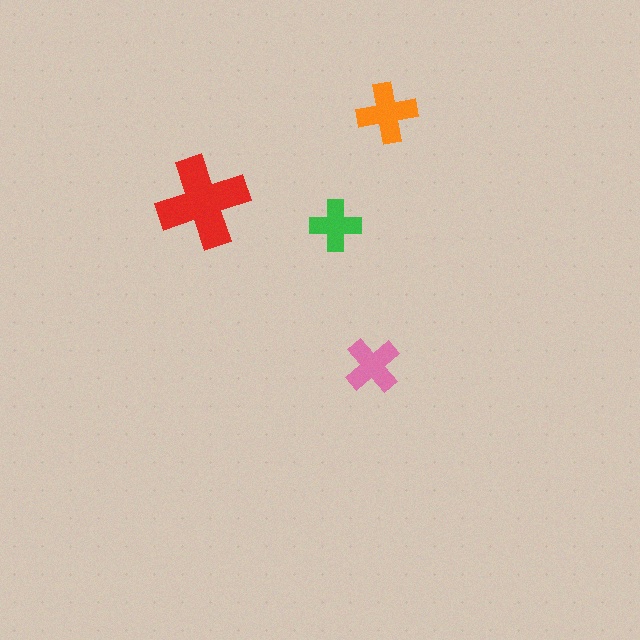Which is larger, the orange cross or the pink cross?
The orange one.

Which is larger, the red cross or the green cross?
The red one.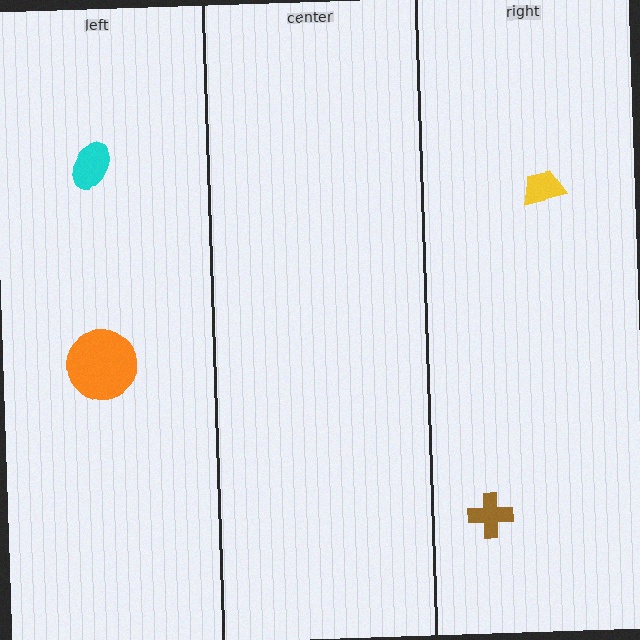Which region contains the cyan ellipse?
The left region.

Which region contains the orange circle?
The left region.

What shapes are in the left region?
The cyan ellipse, the orange circle.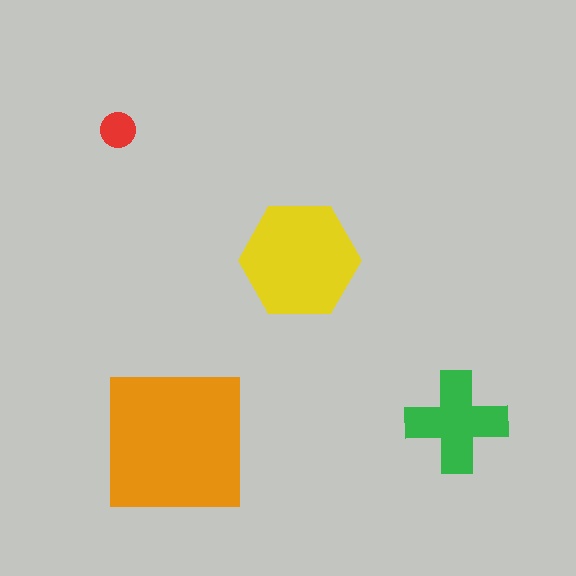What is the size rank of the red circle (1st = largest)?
4th.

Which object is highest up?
The red circle is topmost.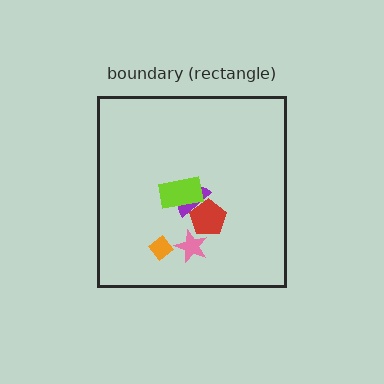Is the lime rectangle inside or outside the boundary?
Inside.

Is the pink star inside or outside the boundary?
Inside.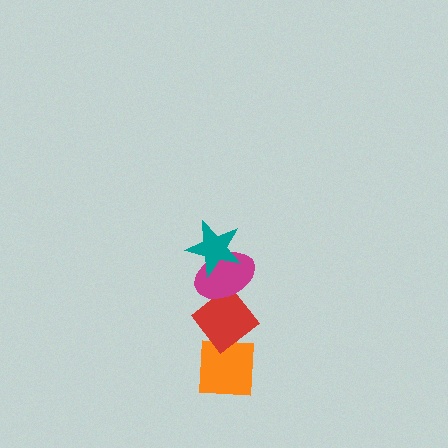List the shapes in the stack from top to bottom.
From top to bottom: the teal star, the magenta ellipse, the red diamond, the orange square.